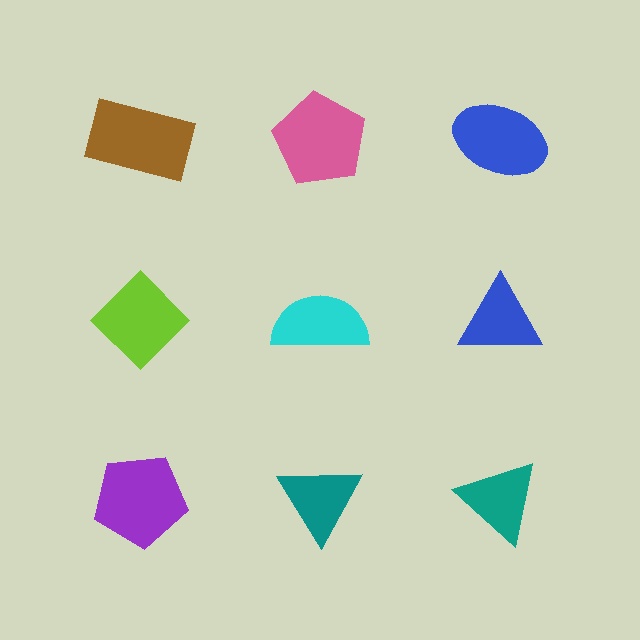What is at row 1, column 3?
A blue ellipse.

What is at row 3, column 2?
A teal triangle.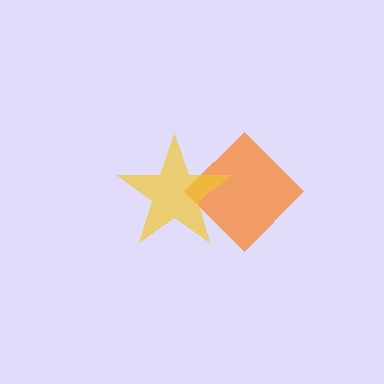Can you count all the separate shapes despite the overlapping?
Yes, there are 2 separate shapes.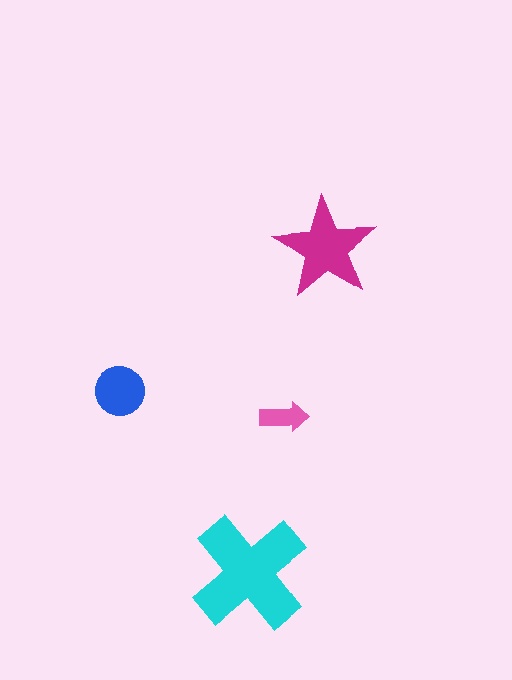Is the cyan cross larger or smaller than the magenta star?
Larger.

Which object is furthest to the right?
The magenta star is rightmost.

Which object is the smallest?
The pink arrow.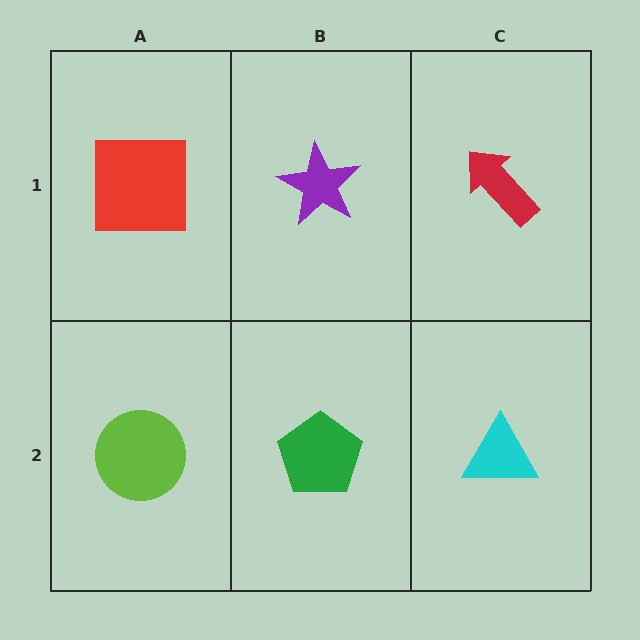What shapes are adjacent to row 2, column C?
A red arrow (row 1, column C), a green pentagon (row 2, column B).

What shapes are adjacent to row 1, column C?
A cyan triangle (row 2, column C), a purple star (row 1, column B).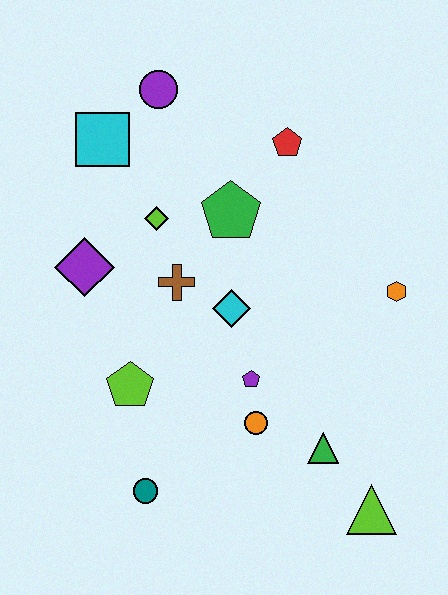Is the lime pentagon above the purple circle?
No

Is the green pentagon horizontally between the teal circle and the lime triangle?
Yes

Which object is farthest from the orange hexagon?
The cyan square is farthest from the orange hexagon.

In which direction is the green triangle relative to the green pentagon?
The green triangle is below the green pentagon.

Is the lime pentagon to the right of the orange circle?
No